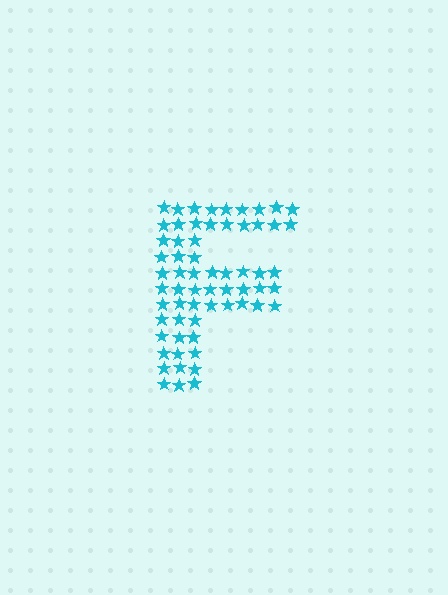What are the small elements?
The small elements are stars.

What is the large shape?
The large shape is the letter F.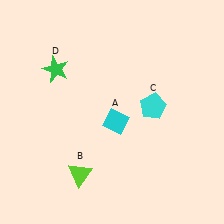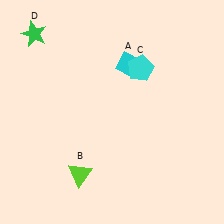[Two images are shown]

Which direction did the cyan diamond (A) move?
The cyan diamond (A) moved up.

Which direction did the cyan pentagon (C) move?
The cyan pentagon (C) moved up.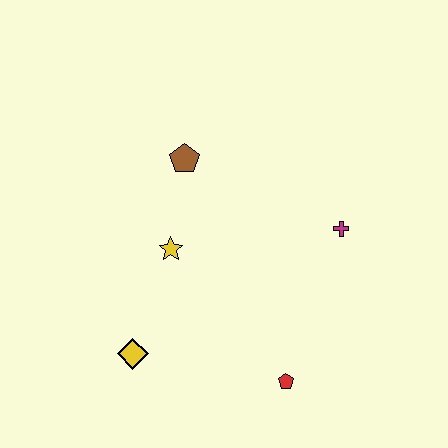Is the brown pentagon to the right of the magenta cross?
No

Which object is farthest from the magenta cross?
The yellow diamond is farthest from the magenta cross.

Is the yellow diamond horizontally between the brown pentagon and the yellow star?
No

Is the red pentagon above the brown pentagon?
No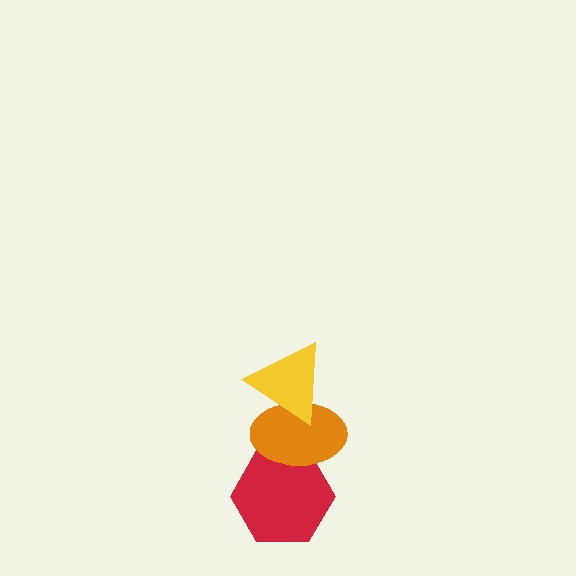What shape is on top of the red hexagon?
The orange ellipse is on top of the red hexagon.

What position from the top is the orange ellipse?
The orange ellipse is 2nd from the top.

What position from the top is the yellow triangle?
The yellow triangle is 1st from the top.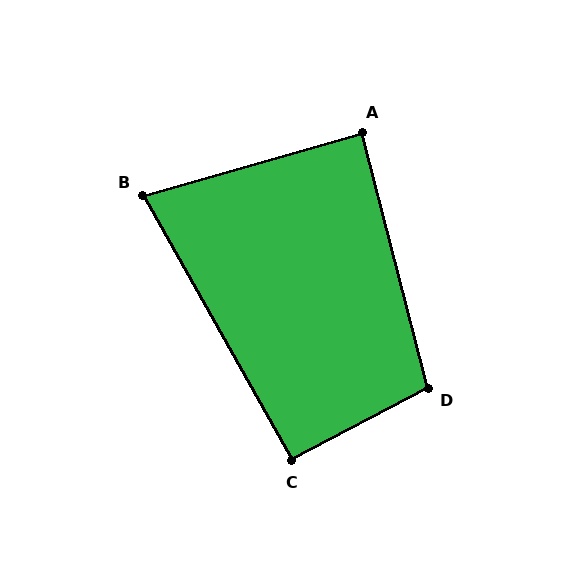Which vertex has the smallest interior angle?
B, at approximately 77 degrees.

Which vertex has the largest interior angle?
D, at approximately 103 degrees.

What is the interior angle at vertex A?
Approximately 88 degrees (approximately right).